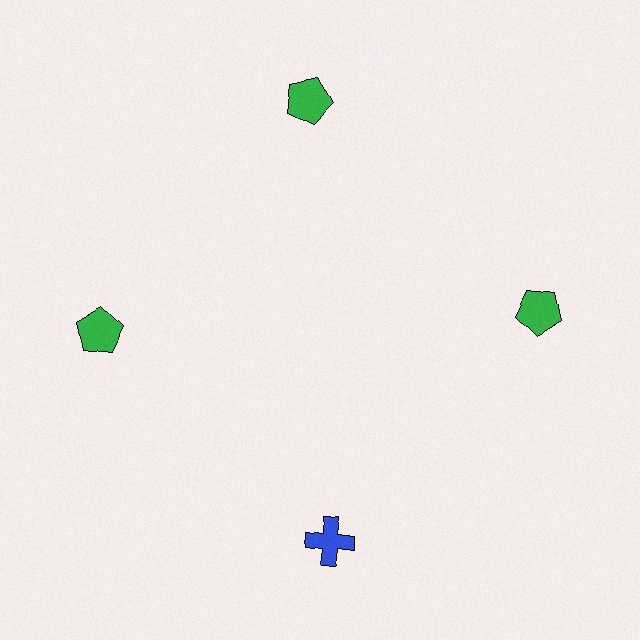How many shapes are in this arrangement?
There are 4 shapes arranged in a ring pattern.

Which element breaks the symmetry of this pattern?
The blue cross at roughly the 6 o'clock position breaks the symmetry. All other shapes are green pentagons.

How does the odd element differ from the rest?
It differs in both color (blue instead of green) and shape (cross instead of pentagon).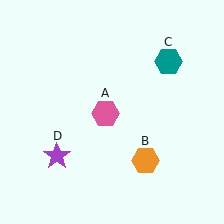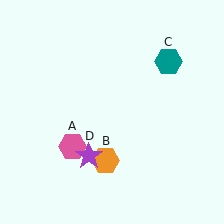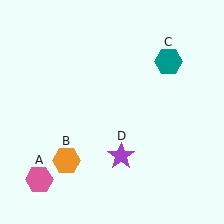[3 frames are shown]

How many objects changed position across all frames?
3 objects changed position: pink hexagon (object A), orange hexagon (object B), purple star (object D).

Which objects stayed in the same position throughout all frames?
Teal hexagon (object C) remained stationary.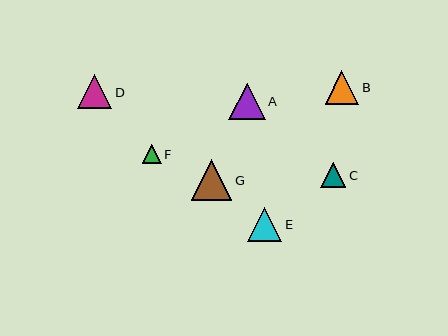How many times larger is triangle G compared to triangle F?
Triangle G is approximately 2.2 times the size of triangle F.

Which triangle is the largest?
Triangle G is the largest with a size of approximately 41 pixels.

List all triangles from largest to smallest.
From largest to smallest: G, A, E, D, B, C, F.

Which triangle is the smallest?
Triangle F is the smallest with a size of approximately 19 pixels.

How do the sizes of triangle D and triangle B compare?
Triangle D and triangle B are approximately the same size.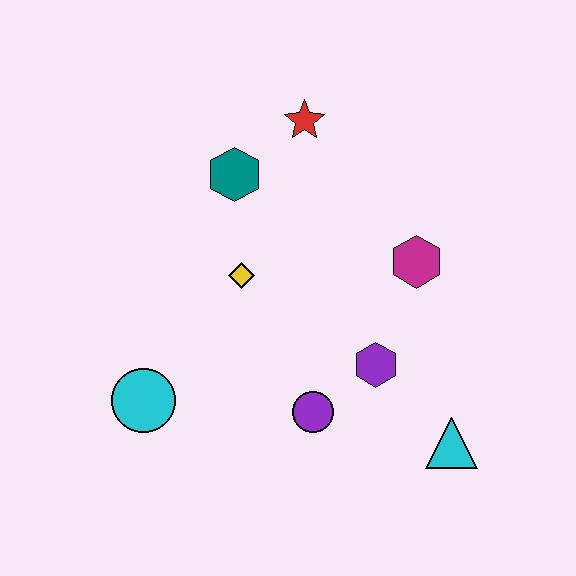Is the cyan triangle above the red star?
No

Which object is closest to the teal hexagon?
The red star is closest to the teal hexagon.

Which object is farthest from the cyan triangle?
The red star is farthest from the cyan triangle.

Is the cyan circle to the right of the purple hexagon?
No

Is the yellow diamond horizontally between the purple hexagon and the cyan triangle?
No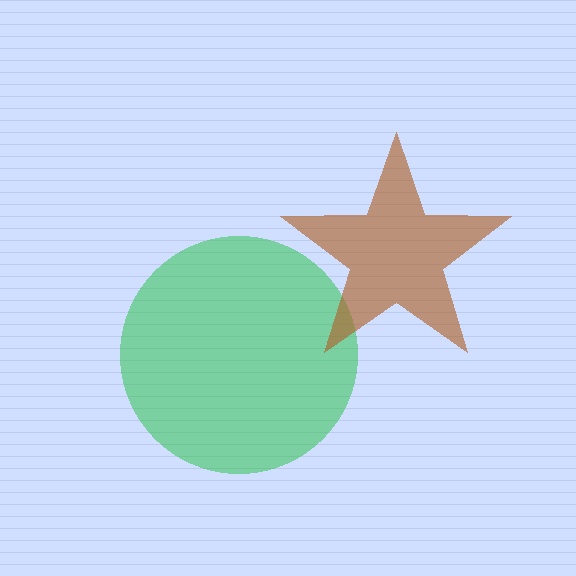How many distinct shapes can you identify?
There are 2 distinct shapes: a green circle, a brown star.